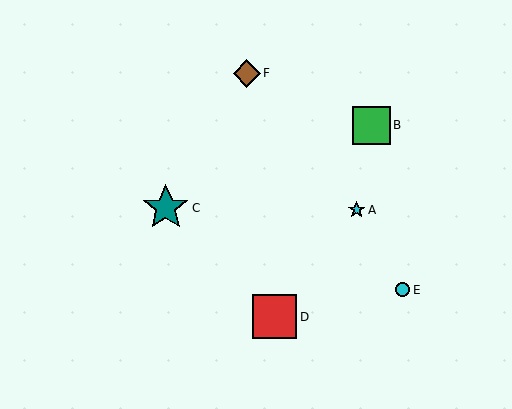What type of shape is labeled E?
Shape E is a cyan circle.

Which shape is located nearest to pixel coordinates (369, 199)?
The cyan star (labeled A) at (357, 210) is nearest to that location.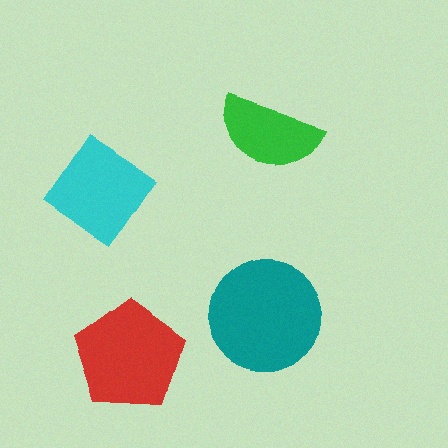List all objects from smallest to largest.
The green semicircle, the cyan diamond, the red pentagon, the teal circle.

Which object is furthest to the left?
The cyan diamond is leftmost.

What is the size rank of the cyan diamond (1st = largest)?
3rd.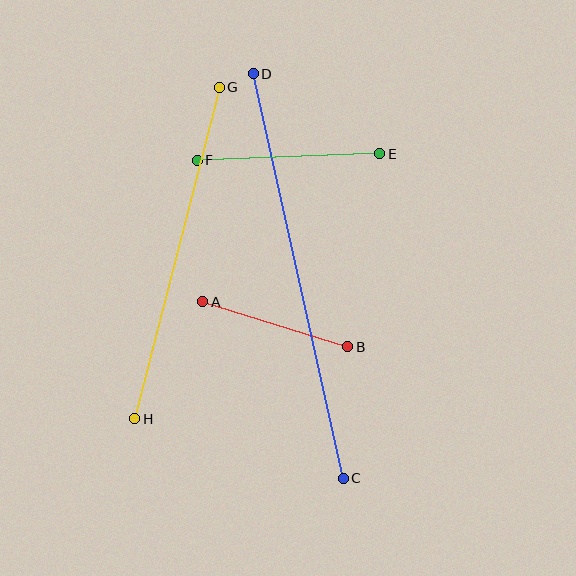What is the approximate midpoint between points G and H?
The midpoint is at approximately (177, 253) pixels.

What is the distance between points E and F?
The distance is approximately 182 pixels.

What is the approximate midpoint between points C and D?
The midpoint is at approximately (298, 276) pixels.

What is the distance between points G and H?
The distance is approximately 342 pixels.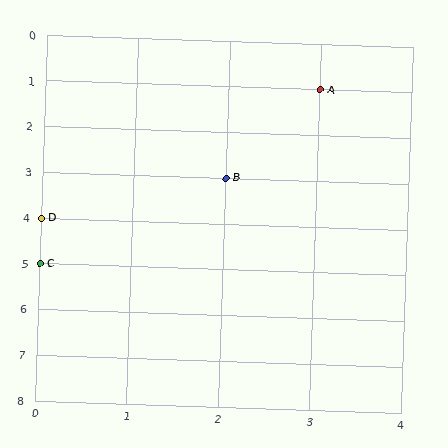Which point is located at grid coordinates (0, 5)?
Point C is at (0, 5).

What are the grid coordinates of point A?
Point A is at grid coordinates (3, 1).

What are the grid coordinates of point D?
Point D is at grid coordinates (0, 4).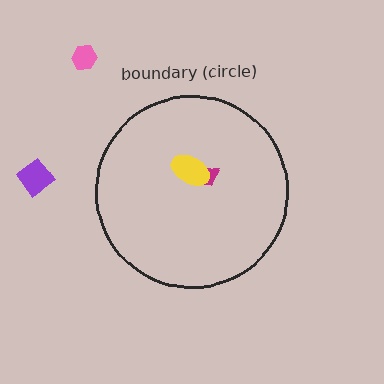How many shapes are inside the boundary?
2 inside, 2 outside.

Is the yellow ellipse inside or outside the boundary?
Inside.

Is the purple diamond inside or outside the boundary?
Outside.